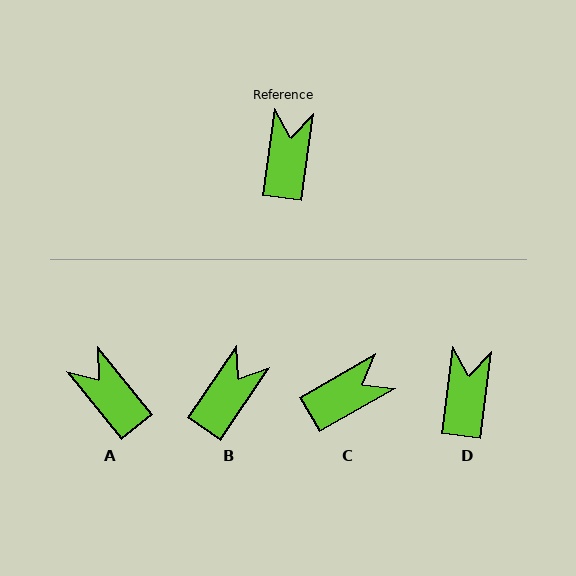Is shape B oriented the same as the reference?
No, it is off by about 27 degrees.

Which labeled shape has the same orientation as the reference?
D.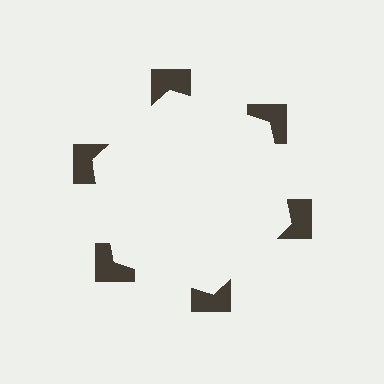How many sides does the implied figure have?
6 sides.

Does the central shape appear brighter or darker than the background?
It typically appears slightly brighter than the background, even though no actual brightness change is drawn.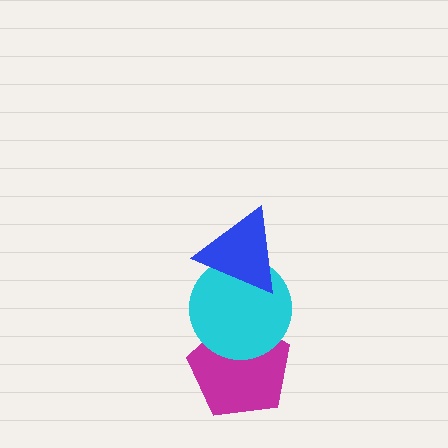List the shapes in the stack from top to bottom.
From top to bottom: the blue triangle, the cyan circle, the magenta pentagon.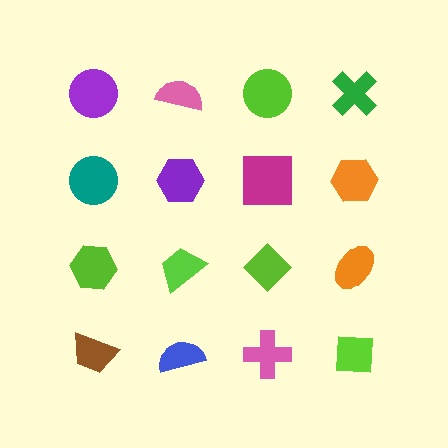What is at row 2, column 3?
A magenta square.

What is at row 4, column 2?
A blue semicircle.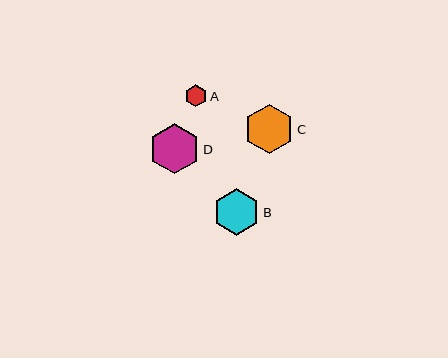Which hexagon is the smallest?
Hexagon A is the smallest with a size of approximately 22 pixels.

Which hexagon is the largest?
Hexagon D is the largest with a size of approximately 50 pixels.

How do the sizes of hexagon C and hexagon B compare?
Hexagon C and hexagon B are approximately the same size.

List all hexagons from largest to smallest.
From largest to smallest: D, C, B, A.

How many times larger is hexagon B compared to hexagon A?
Hexagon B is approximately 2.1 times the size of hexagon A.